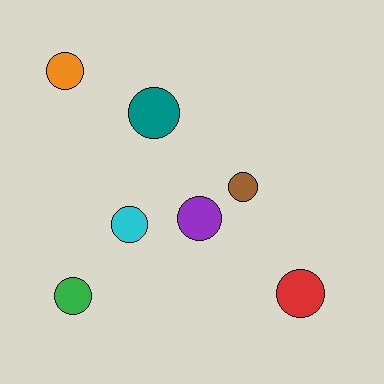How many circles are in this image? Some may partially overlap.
There are 7 circles.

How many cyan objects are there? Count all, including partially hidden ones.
There is 1 cyan object.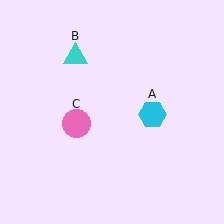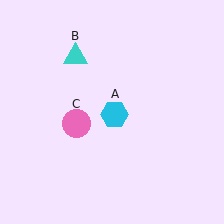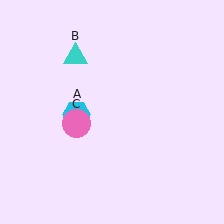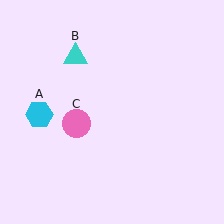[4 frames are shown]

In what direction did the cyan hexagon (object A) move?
The cyan hexagon (object A) moved left.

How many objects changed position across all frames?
1 object changed position: cyan hexagon (object A).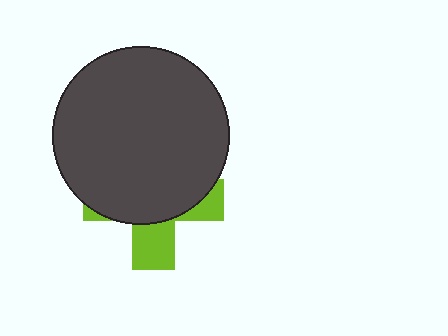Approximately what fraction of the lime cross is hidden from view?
Roughly 68% of the lime cross is hidden behind the dark gray circle.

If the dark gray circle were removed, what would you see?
You would see the complete lime cross.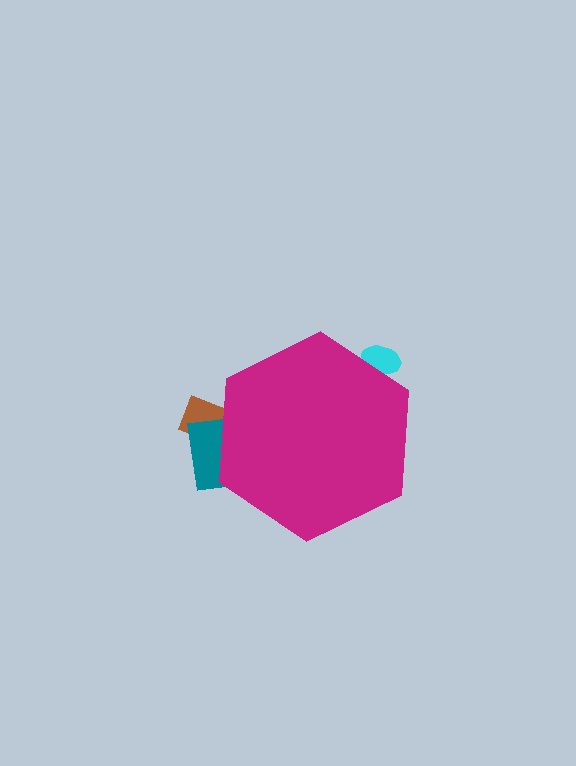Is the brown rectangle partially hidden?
Yes, the brown rectangle is partially hidden behind the magenta hexagon.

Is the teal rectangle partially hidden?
Yes, the teal rectangle is partially hidden behind the magenta hexagon.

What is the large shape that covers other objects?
A magenta hexagon.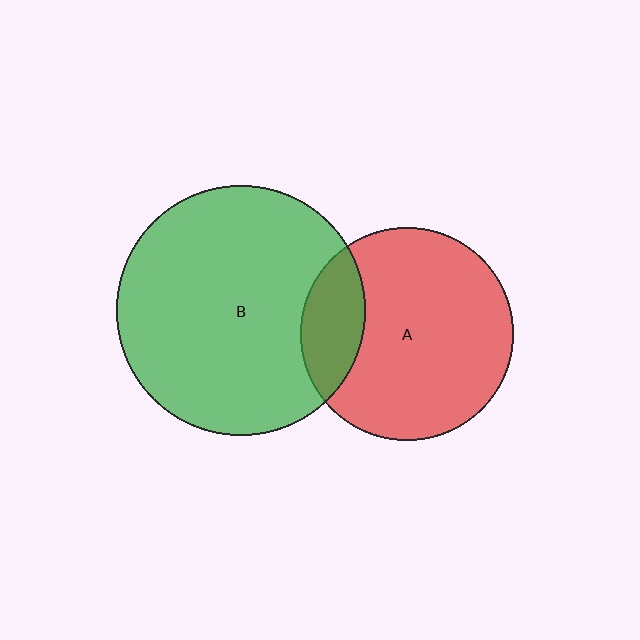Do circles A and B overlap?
Yes.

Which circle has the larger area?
Circle B (green).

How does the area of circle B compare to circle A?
Approximately 1.4 times.